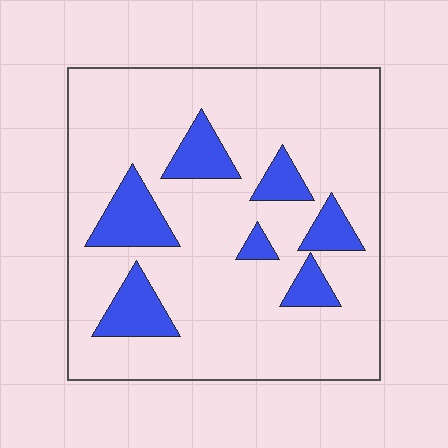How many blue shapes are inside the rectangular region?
7.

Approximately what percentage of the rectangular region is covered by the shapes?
Approximately 15%.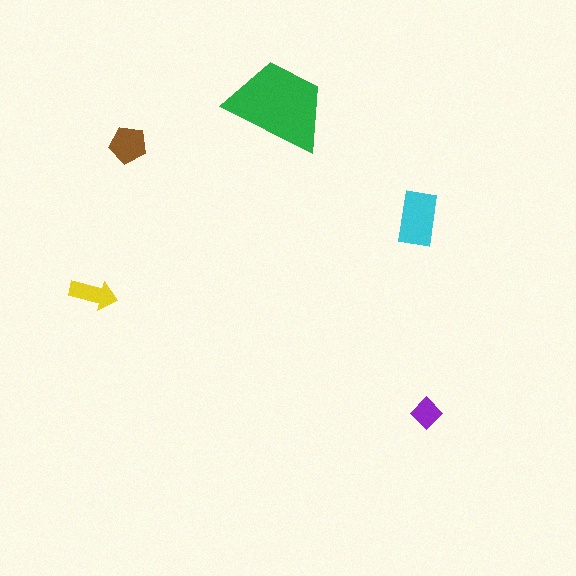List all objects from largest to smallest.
The green trapezoid, the cyan rectangle, the brown pentagon, the yellow arrow, the purple diamond.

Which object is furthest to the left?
The yellow arrow is leftmost.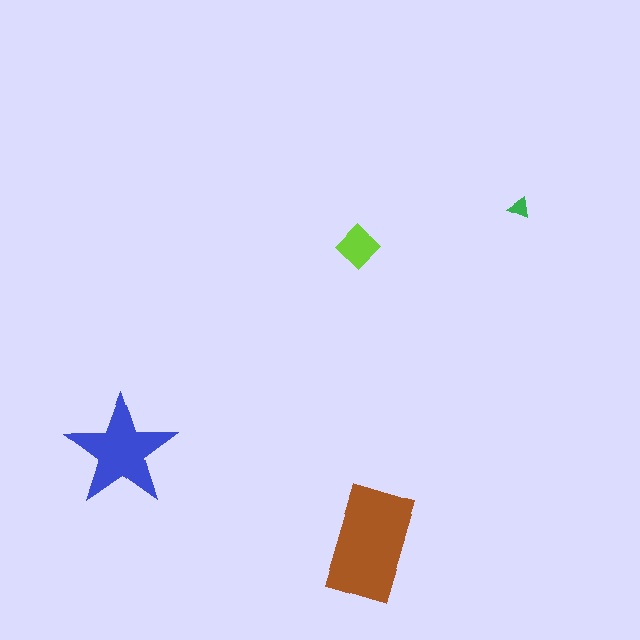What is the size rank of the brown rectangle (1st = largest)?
1st.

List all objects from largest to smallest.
The brown rectangle, the blue star, the lime diamond, the green triangle.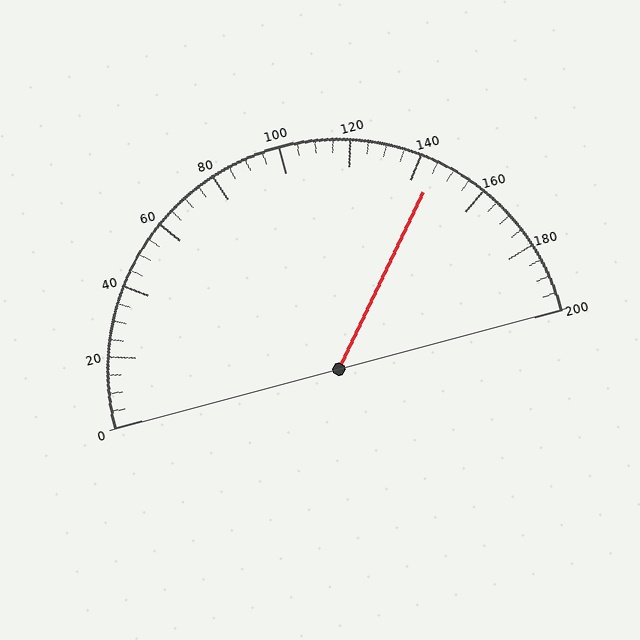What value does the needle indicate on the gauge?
The needle indicates approximately 145.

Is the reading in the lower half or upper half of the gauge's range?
The reading is in the upper half of the range (0 to 200).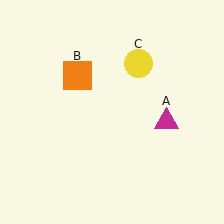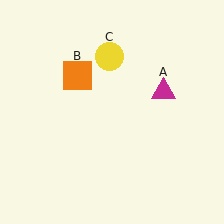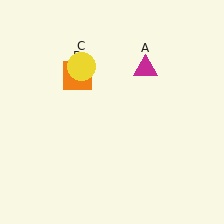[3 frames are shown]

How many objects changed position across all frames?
2 objects changed position: magenta triangle (object A), yellow circle (object C).